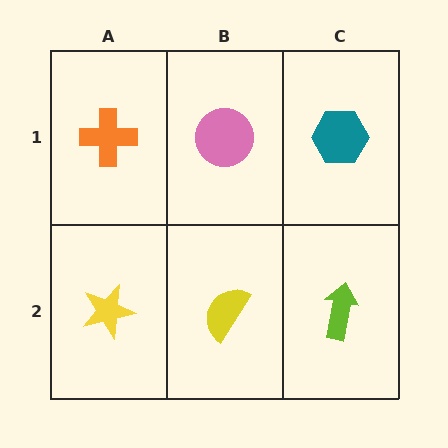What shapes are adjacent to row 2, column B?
A pink circle (row 1, column B), a yellow star (row 2, column A), a lime arrow (row 2, column C).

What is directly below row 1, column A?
A yellow star.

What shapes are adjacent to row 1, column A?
A yellow star (row 2, column A), a pink circle (row 1, column B).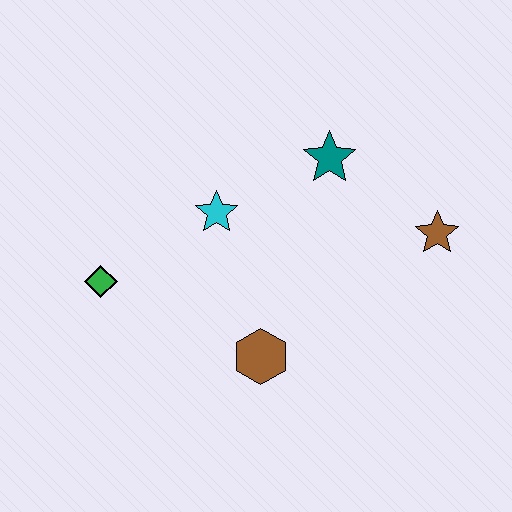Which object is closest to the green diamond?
The cyan star is closest to the green diamond.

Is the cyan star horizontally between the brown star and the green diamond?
Yes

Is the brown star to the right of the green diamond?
Yes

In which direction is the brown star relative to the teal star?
The brown star is to the right of the teal star.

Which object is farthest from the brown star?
The green diamond is farthest from the brown star.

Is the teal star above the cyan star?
Yes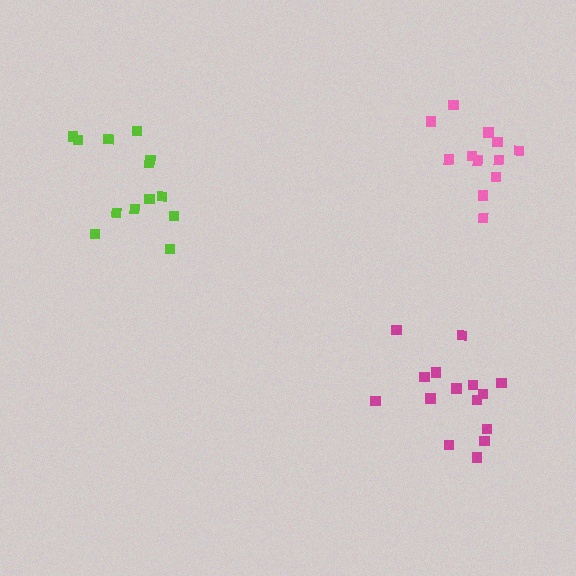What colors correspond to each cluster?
The clusters are colored: lime, magenta, pink.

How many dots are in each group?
Group 1: 13 dots, Group 2: 15 dots, Group 3: 12 dots (40 total).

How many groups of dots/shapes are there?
There are 3 groups.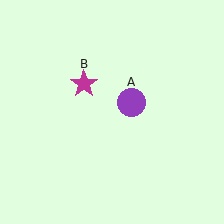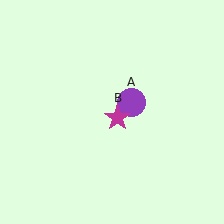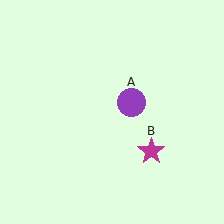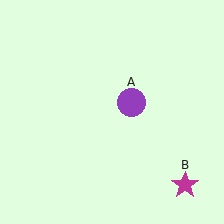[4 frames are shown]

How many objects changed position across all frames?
1 object changed position: magenta star (object B).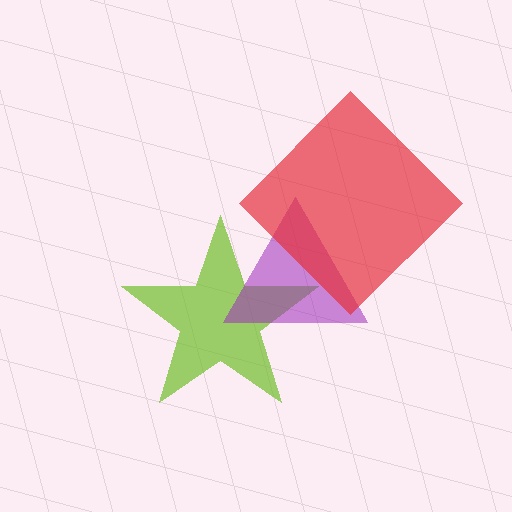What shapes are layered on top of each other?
The layered shapes are: a lime star, a purple triangle, a red diamond.